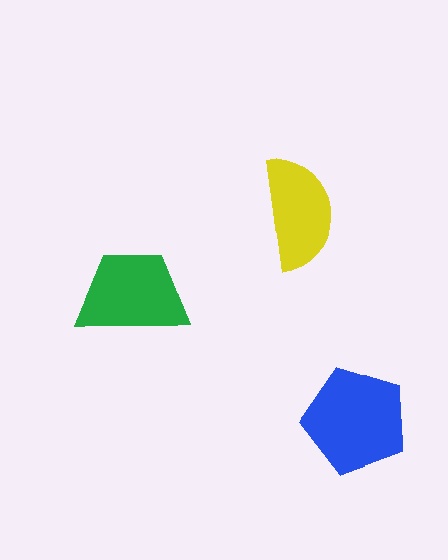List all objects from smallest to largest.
The yellow semicircle, the green trapezoid, the blue pentagon.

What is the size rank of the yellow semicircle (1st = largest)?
3rd.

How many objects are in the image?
There are 3 objects in the image.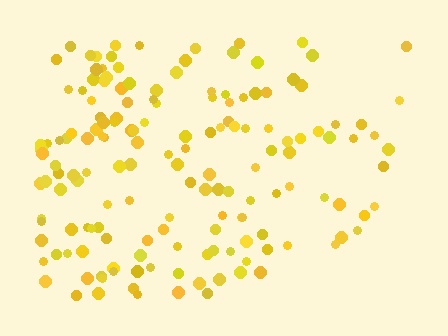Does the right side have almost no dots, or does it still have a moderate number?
Still a moderate number, just noticeably fewer than the left.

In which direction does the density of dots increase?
From right to left, with the left side densest.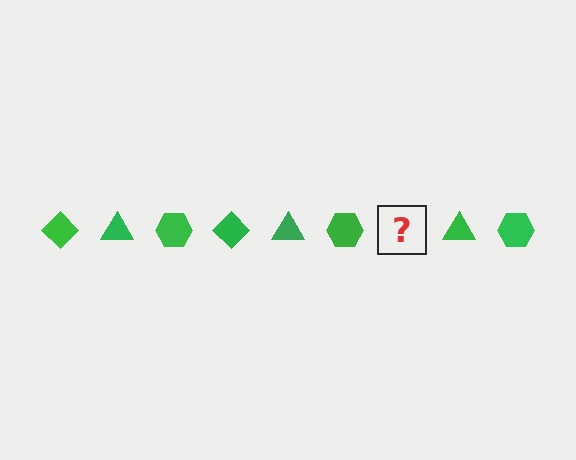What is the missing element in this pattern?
The missing element is a green diamond.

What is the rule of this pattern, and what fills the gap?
The rule is that the pattern cycles through diamond, triangle, hexagon shapes in green. The gap should be filled with a green diamond.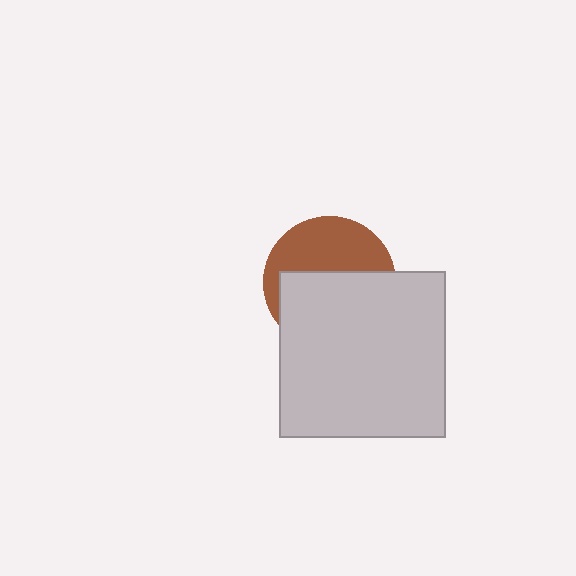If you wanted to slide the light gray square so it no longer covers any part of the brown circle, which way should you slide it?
Slide it down — that is the most direct way to separate the two shapes.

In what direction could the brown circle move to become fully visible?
The brown circle could move up. That would shift it out from behind the light gray square entirely.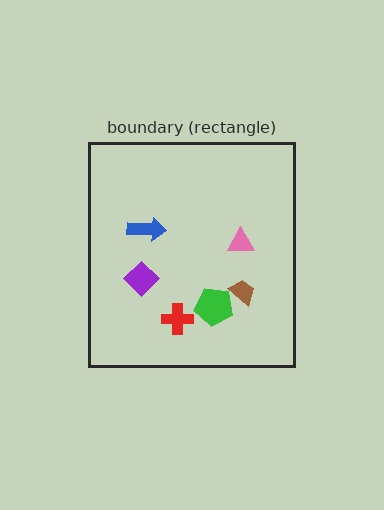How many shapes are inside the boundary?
6 inside, 0 outside.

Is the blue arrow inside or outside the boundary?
Inside.